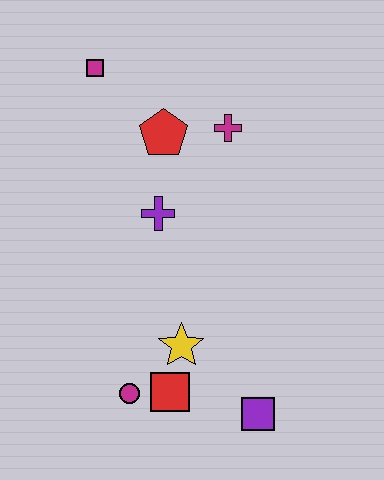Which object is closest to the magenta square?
The red pentagon is closest to the magenta square.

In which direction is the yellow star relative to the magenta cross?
The yellow star is below the magenta cross.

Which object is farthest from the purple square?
The magenta square is farthest from the purple square.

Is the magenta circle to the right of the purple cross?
No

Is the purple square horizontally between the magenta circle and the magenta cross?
No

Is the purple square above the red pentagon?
No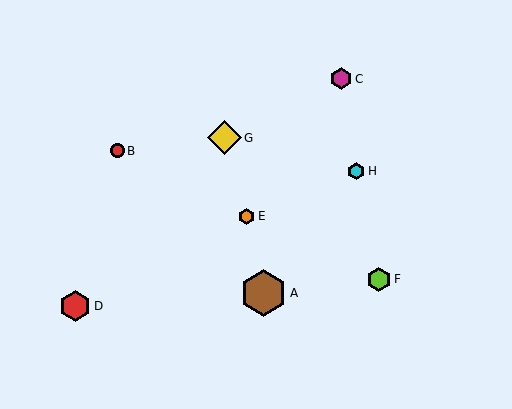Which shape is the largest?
The brown hexagon (labeled A) is the largest.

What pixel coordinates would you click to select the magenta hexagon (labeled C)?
Click at (341, 79) to select the magenta hexagon C.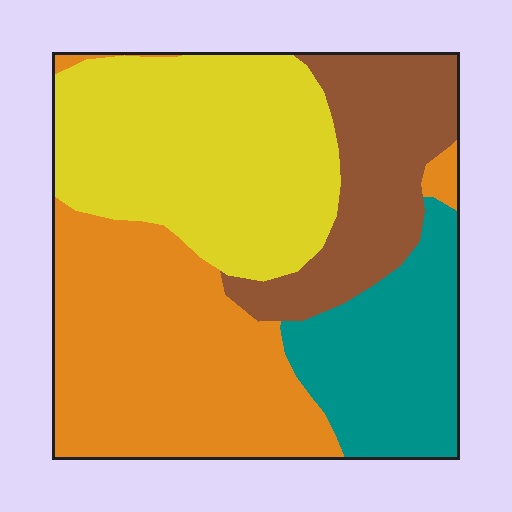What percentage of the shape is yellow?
Yellow takes up about one third (1/3) of the shape.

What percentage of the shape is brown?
Brown covers 18% of the shape.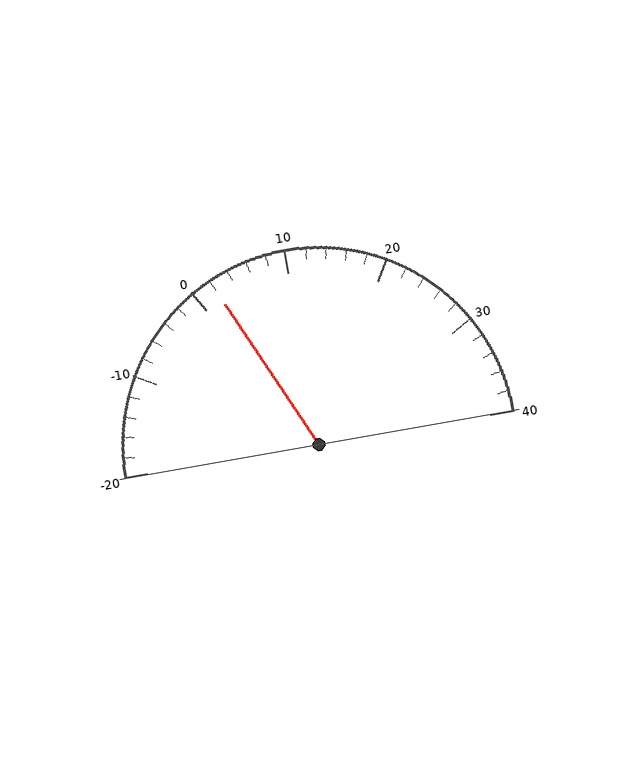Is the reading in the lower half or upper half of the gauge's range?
The reading is in the lower half of the range (-20 to 40).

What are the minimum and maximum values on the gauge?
The gauge ranges from -20 to 40.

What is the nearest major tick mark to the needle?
The nearest major tick mark is 0.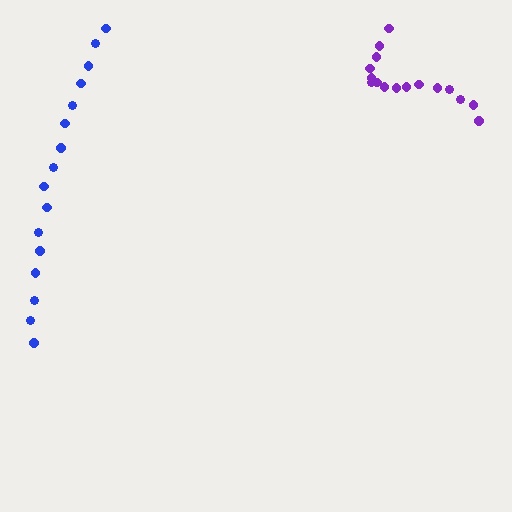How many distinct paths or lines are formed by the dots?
There are 2 distinct paths.